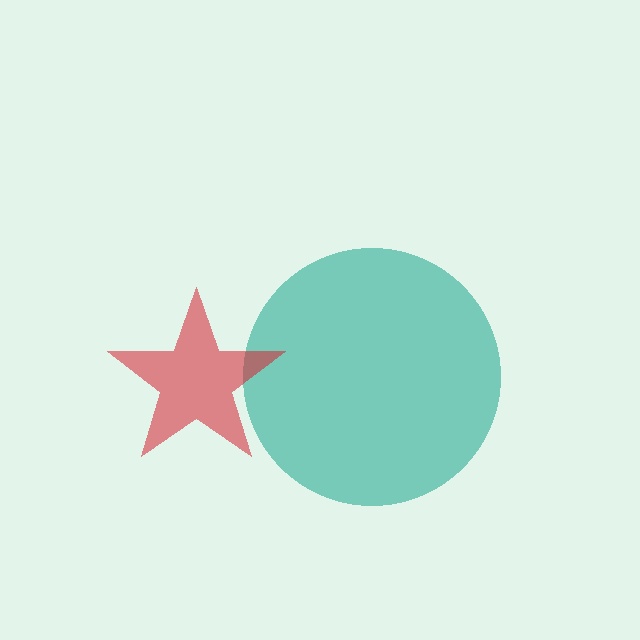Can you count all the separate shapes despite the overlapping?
Yes, there are 2 separate shapes.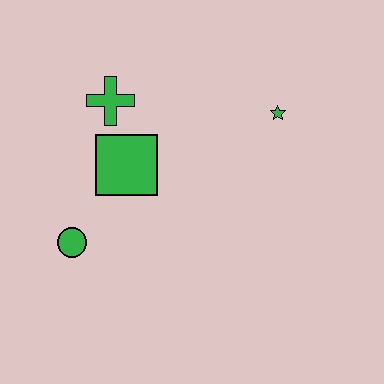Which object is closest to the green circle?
The green square is closest to the green circle.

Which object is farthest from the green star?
The green circle is farthest from the green star.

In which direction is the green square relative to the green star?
The green square is to the left of the green star.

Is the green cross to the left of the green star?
Yes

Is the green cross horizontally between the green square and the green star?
No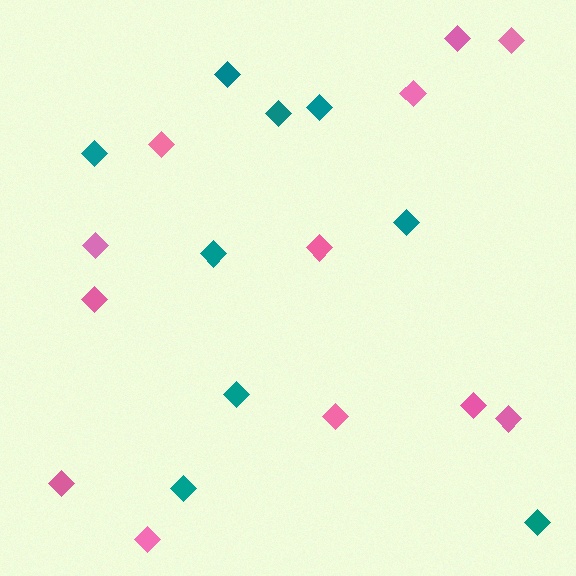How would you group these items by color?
There are 2 groups: one group of teal diamonds (9) and one group of pink diamonds (12).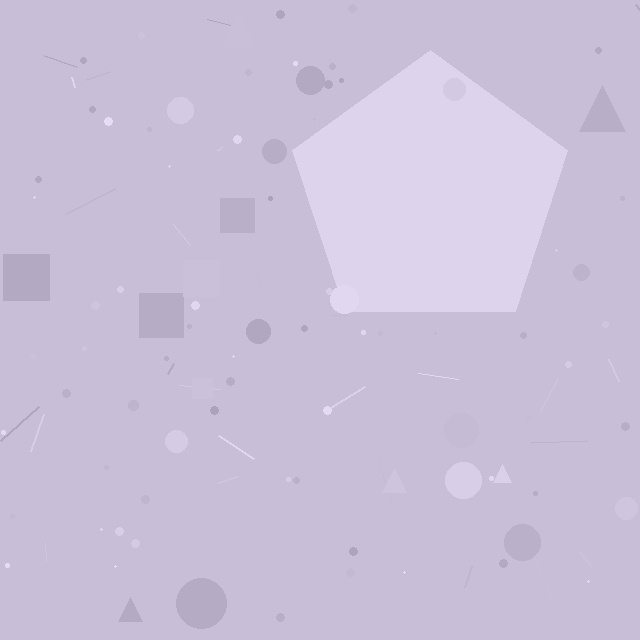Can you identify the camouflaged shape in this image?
The camouflaged shape is a pentagon.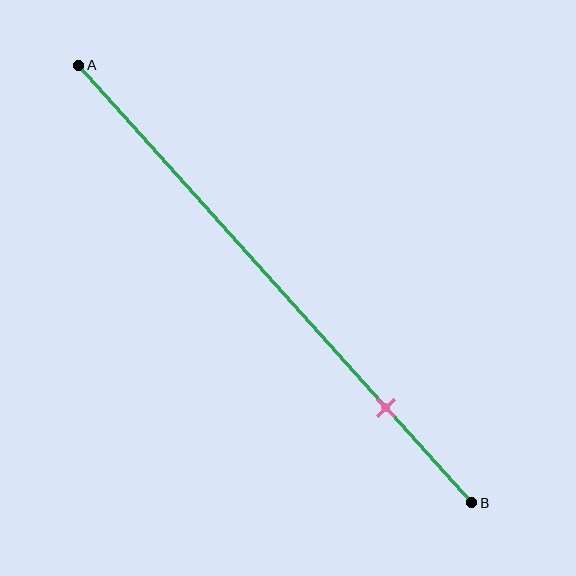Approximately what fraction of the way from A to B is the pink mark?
The pink mark is approximately 80% of the way from A to B.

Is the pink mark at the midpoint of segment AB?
No, the mark is at about 80% from A, not at the 50% midpoint.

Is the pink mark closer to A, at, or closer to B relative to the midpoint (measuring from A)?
The pink mark is closer to point B than the midpoint of segment AB.